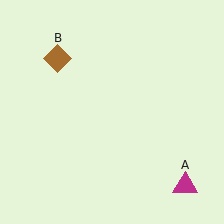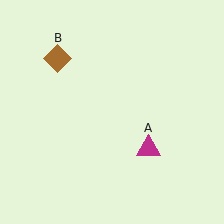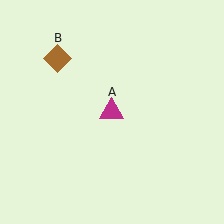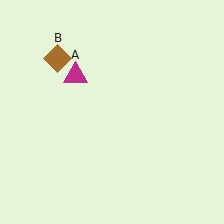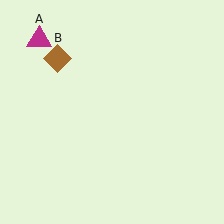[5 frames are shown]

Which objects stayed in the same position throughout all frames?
Brown diamond (object B) remained stationary.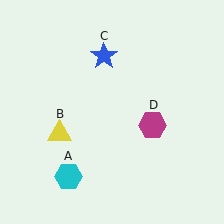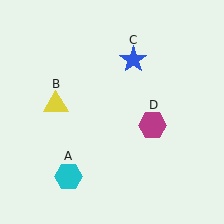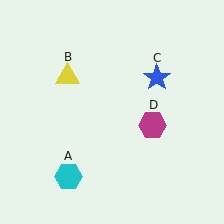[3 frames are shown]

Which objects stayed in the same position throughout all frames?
Cyan hexagon (object A) and magenta hexagon (object D) remained stationary.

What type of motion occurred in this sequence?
The yellow triangle (object B), blue star (object C) rotated clockwise around the center of the scene.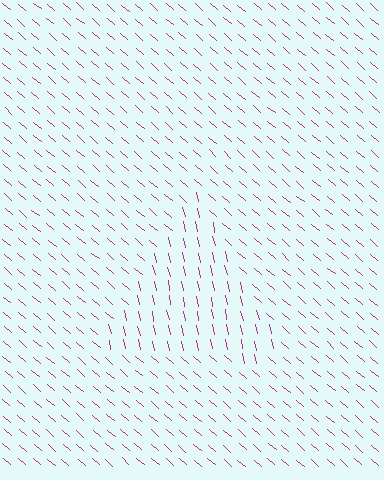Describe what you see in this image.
The image is filled with small magenta line segments. A triangle region in the image has lines oriented differently from the surrounding lines, creating a visible texture boundary.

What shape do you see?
I see a triangle.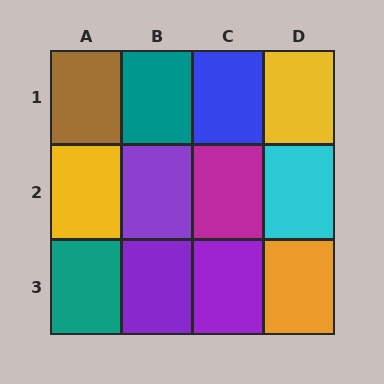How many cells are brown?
1 cell is brown.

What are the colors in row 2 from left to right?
Yellow, purple, magenta, cyan.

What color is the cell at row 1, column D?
Yellow.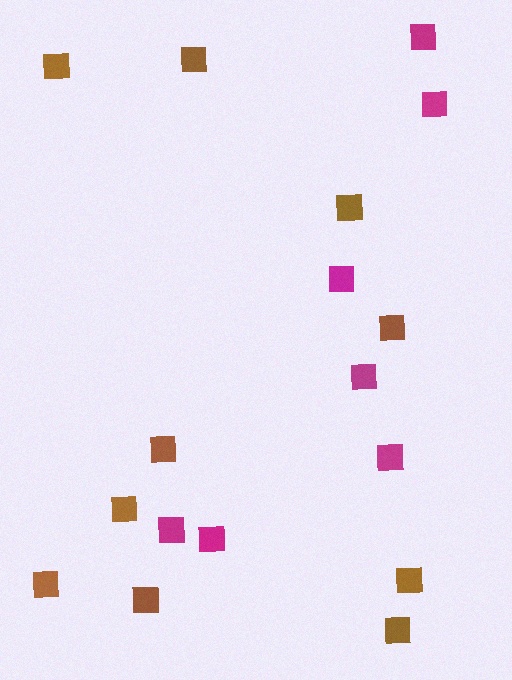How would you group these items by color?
There are 2 groups: one group of magenta squares (7) and one group of brown squares (10).